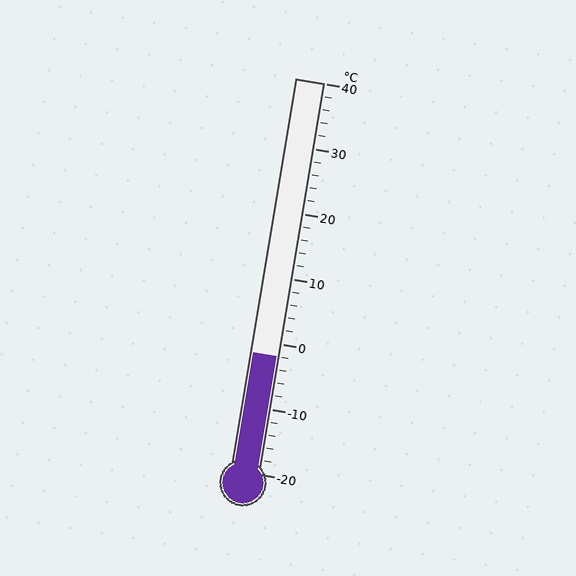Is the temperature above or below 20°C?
The temperature is below 20°C.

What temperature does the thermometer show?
The thermometer shows approximately -2°C.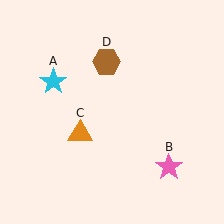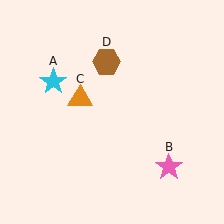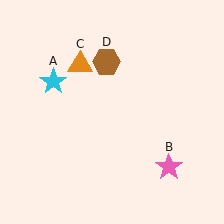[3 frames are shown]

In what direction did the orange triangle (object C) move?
The orange triangle (object C) moved up.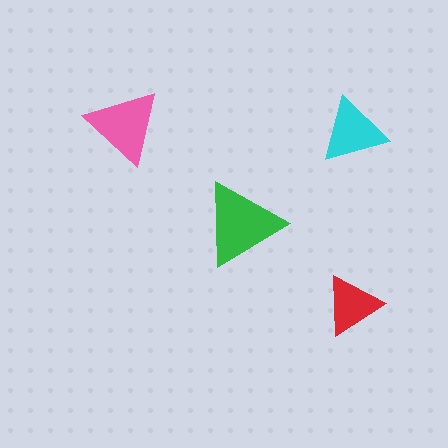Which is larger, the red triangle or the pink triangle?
The pink one.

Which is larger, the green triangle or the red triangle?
The green one.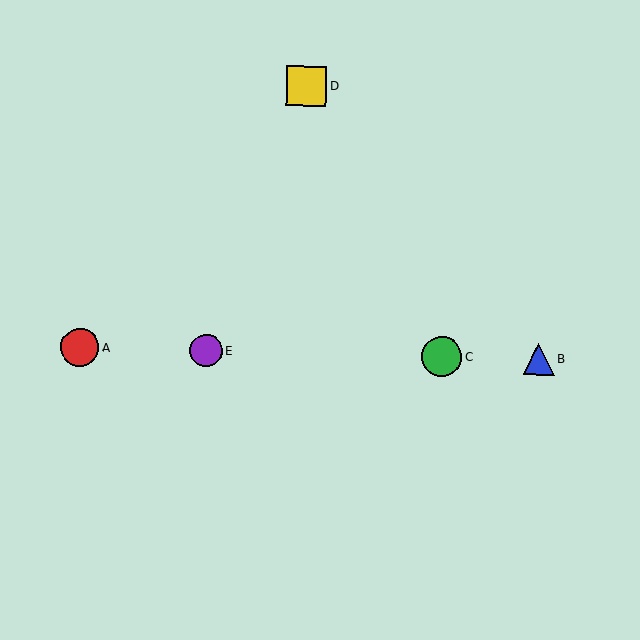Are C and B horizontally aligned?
Yes, both are at y≈356.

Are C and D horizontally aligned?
No, C is at y≈356 and D is at y≈86.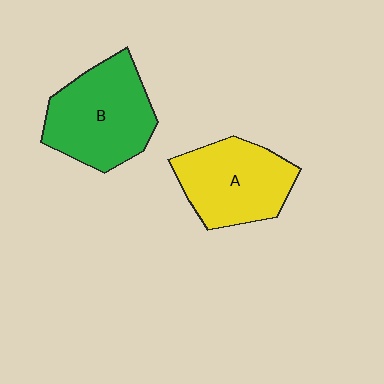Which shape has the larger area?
Shape B (green).